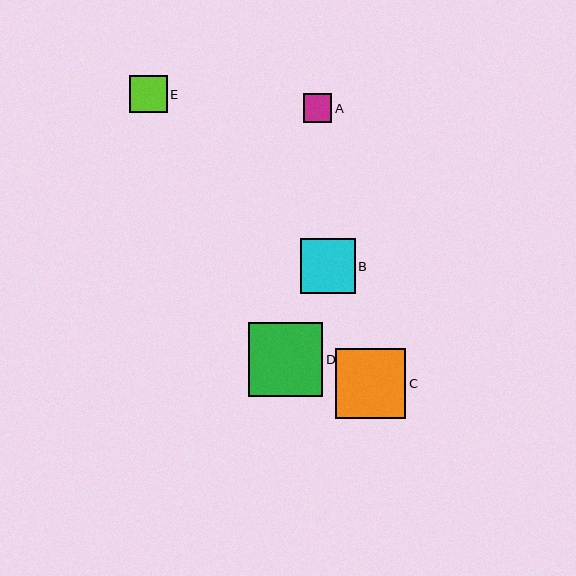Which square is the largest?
Square D is the largest with a size of approximately 75 pixels.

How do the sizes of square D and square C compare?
Square D and square C are approximately the same size.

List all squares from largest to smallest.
From largest to smallest: D, C, B, E, A.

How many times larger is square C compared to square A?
Square C is approximately 2.5 times the size of square A.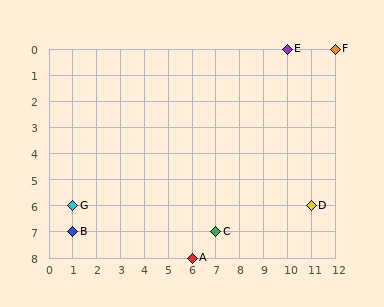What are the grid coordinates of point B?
Point B is at grid coordinates (1, 7).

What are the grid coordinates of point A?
Point A is at grid coordinates (6, 8).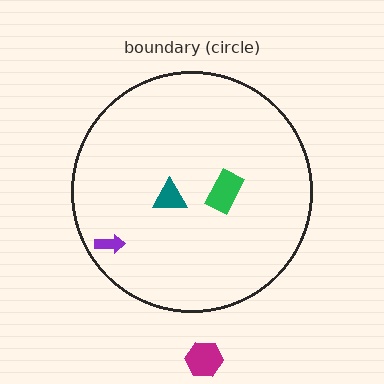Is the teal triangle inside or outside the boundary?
Inside.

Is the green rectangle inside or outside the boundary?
Inside.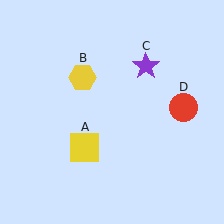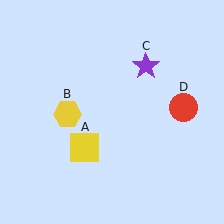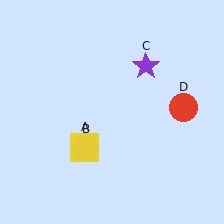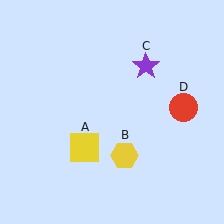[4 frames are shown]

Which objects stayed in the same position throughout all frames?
Yellow square (object A) and purple star (object C) and red circle (object D) remained stationary.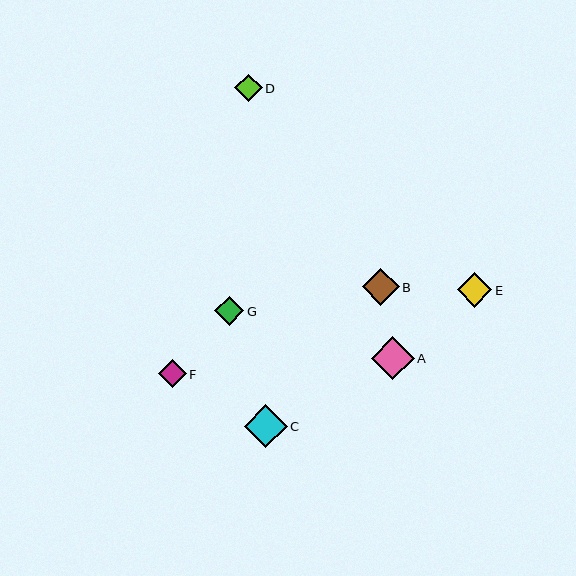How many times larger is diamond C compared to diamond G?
Diamond C is approximately 1.5 times the size of diamond G.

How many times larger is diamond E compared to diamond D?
Diamond E is approximately 1.3 times the size of diamond D.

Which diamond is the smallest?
Diamond D is the smallest with a size of approximately 28 pixels.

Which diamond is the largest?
Diamond C is the largest with a size of approximately 43 pixels.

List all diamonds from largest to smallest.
From largest to smallest: C, A, B, E, G, F, D.